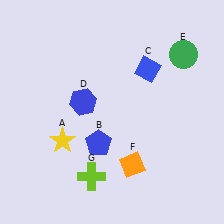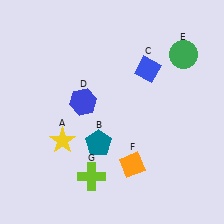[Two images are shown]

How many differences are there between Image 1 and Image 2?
There is 1 difference between the two images.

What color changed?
The pentagon (B) changed from blue in Image 1 to teal in Image 2.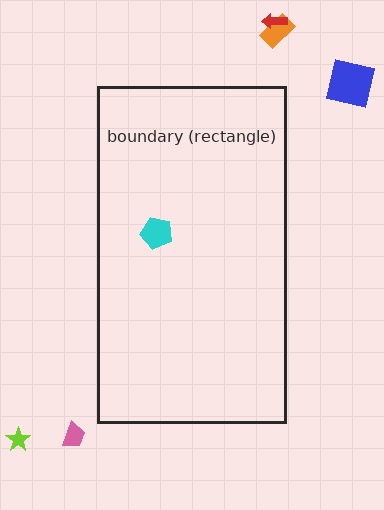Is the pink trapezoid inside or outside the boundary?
Outside.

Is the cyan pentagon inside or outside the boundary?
Inside.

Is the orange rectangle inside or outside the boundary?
Outside.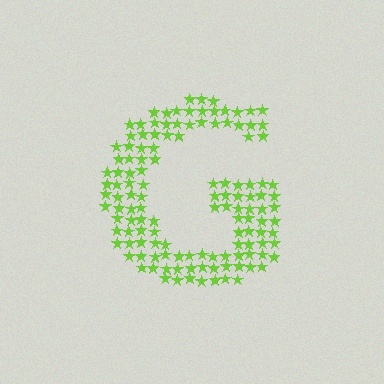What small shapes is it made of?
It is made of small stars.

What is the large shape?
The large shape is the letter G.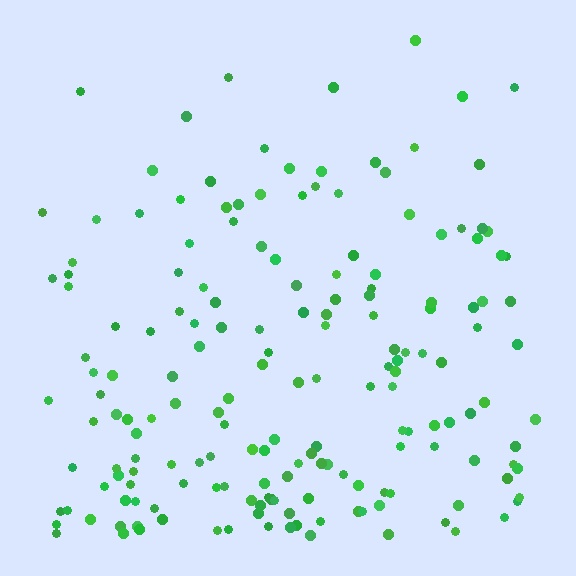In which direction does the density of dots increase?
From top to bottom, with the bottom side densest.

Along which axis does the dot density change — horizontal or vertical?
Vertical.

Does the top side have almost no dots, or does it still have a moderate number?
Still a moderate number, just noticeably fewer than the bottom.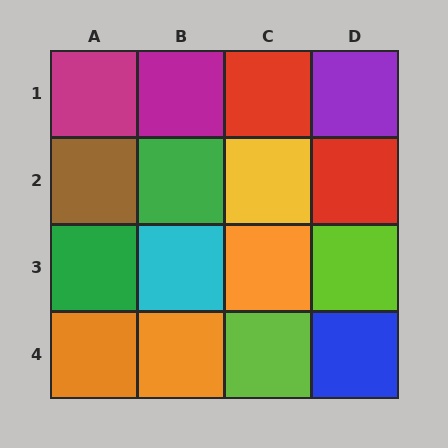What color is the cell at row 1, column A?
Magenta.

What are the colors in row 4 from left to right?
Orange, orange, lime, blue.